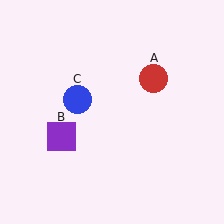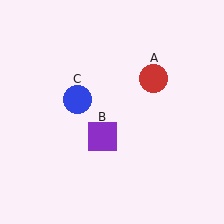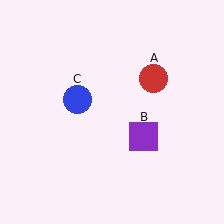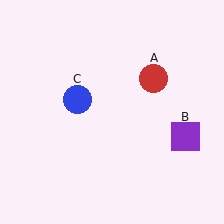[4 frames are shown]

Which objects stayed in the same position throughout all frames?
Red circle (object A) and blue circle (object C) remained stationary.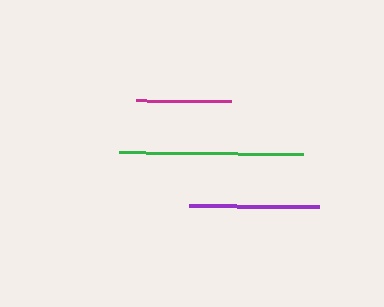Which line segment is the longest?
The green line is the longest at approximately 183 pixels.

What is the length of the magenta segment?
The magenta segment is approximately 95 pixels long.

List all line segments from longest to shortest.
From longest to shortest: green, purple, magenta.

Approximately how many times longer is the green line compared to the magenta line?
The green line is approximately 1.9 times the length of the magenta line.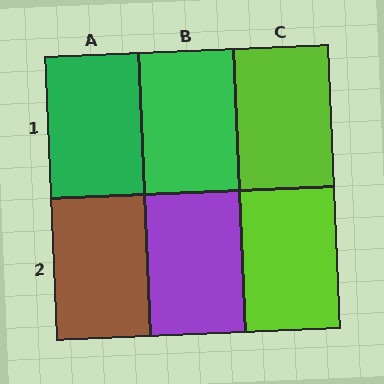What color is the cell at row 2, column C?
Lime.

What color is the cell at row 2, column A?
Brown.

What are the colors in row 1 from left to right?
Green, green, lime.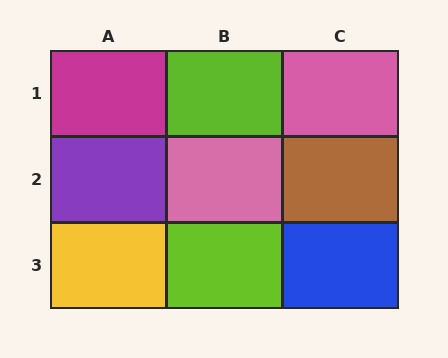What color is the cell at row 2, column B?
Pink.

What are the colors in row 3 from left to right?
Yellow, lime, blue.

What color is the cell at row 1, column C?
Pink.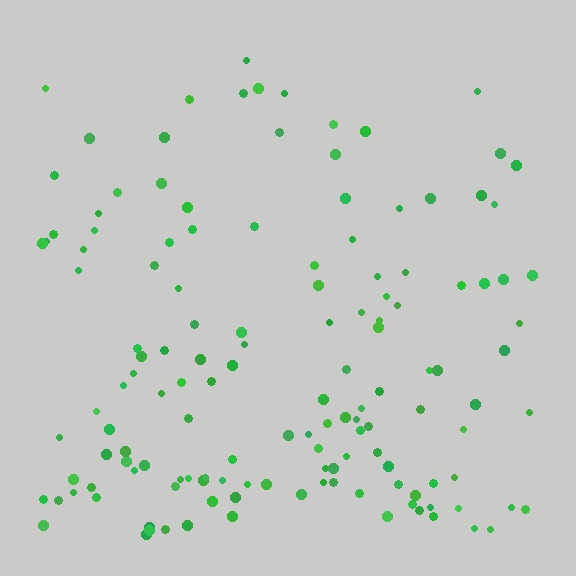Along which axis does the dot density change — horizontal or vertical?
Vertical.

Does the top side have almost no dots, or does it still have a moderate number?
Still a moderate number, just noticeably fewer than the bottom.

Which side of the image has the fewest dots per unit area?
The top.